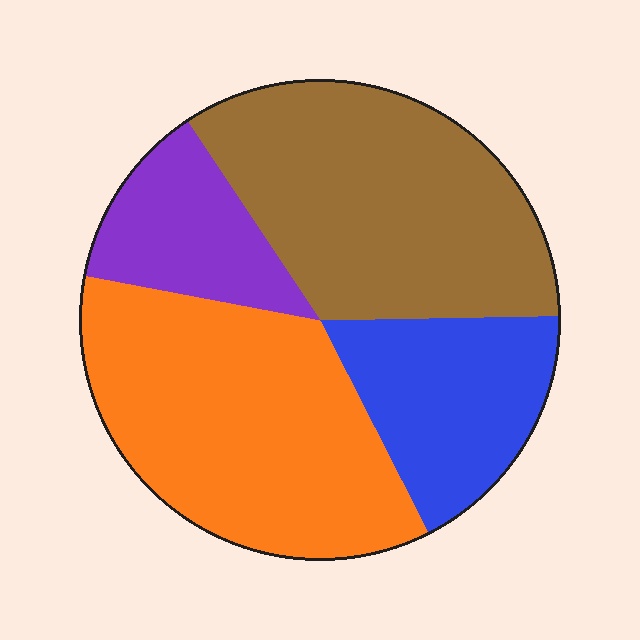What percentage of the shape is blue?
Blue covers about 20% of the shape.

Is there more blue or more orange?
Orange.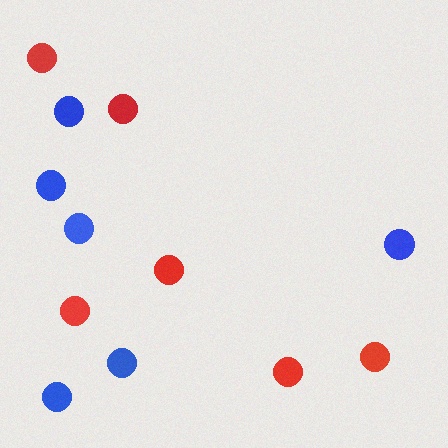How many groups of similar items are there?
There are 2 groups: one group of red circles (6) and one group of blue circles (6).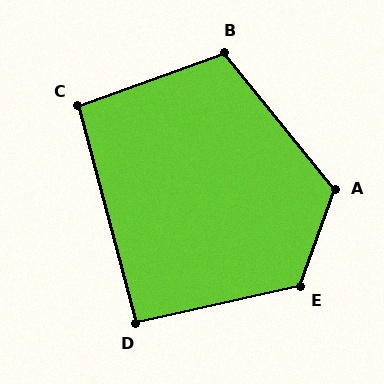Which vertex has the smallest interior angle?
D, at approximately 92 degrees.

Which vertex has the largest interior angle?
E, at approximately 123 degrees.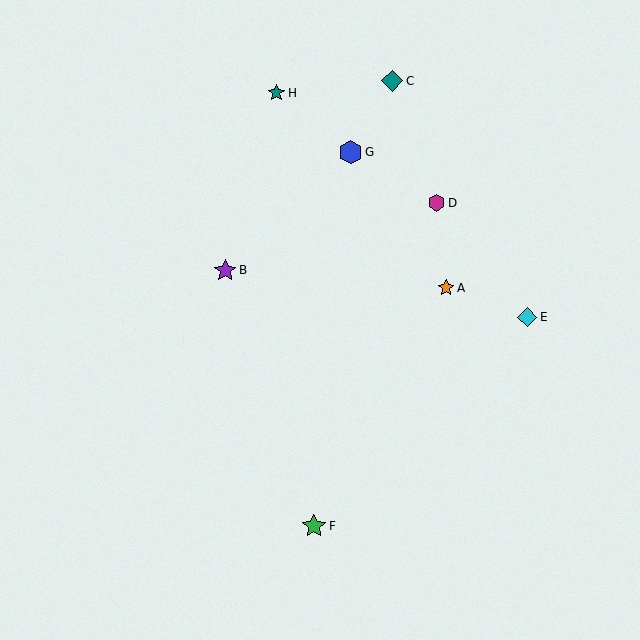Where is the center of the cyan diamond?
The center of the cyan diamond is at (527, 317).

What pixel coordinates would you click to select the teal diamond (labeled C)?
Click at (392, 81) to select the teal diamond C.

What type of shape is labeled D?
Shape D is a magenta hexagon.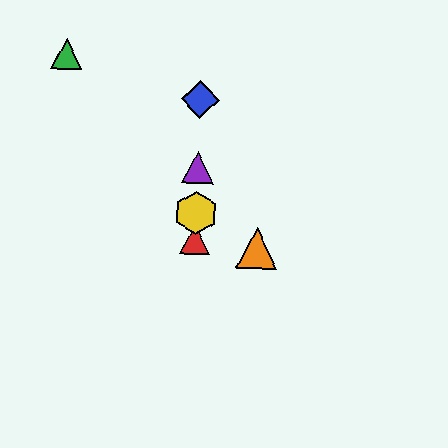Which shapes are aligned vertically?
The red triangle, the blue diamond, the yellow hexagon, the purple triangle are aligned vertically.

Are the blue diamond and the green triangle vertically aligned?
No, the blue diamond is at x≈200 and the green triangle is at x≈67.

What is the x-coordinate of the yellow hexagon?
The yellow hexagon is at x≈196.